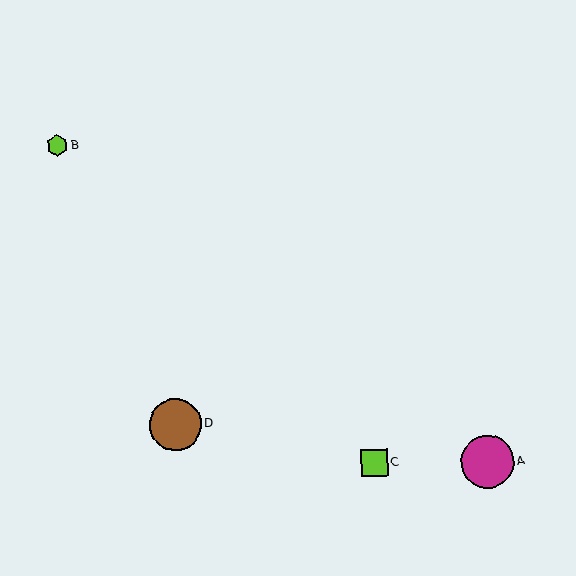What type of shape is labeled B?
Shape B is a lime hexagon.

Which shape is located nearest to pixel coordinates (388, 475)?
The lime square (labeled C) at (375, 463) is nearest to that location.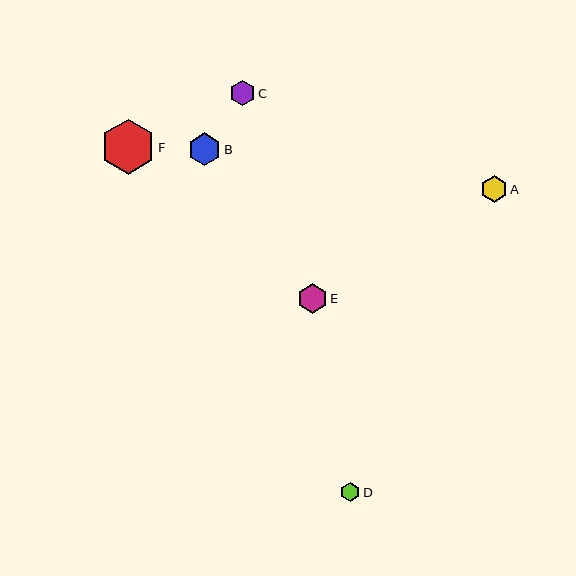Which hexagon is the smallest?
Hexagon D is the smallest with a size of approximately 19 pixels.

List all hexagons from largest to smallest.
From largest to smallest: F, B, E, A, C, D.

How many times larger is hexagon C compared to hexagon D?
Hexagon C is approximately 1.3 times the size of hexagon D.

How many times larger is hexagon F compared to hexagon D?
Hexagon F is approximately 2.8 times the size of hexagon D.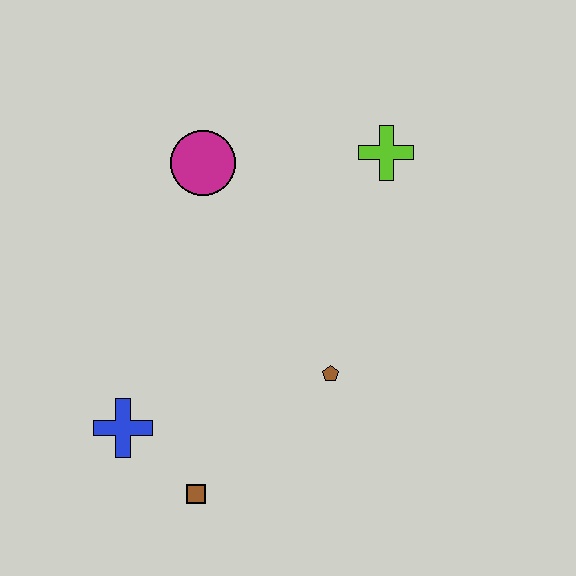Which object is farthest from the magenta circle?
The brown square is farthest from the magenta circle.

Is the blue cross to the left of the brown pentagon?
Yes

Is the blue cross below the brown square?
No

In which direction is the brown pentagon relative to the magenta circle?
The brown pentagon is below the magenta circle.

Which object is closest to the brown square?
The blue cross is closest to the brown square.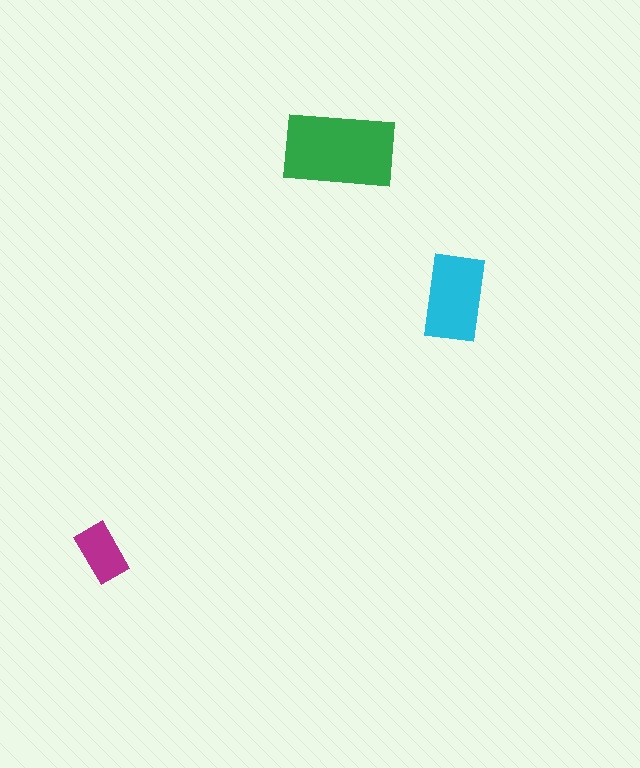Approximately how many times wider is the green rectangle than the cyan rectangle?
About 1.5 times wider.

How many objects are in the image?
There are 3 objects in the image.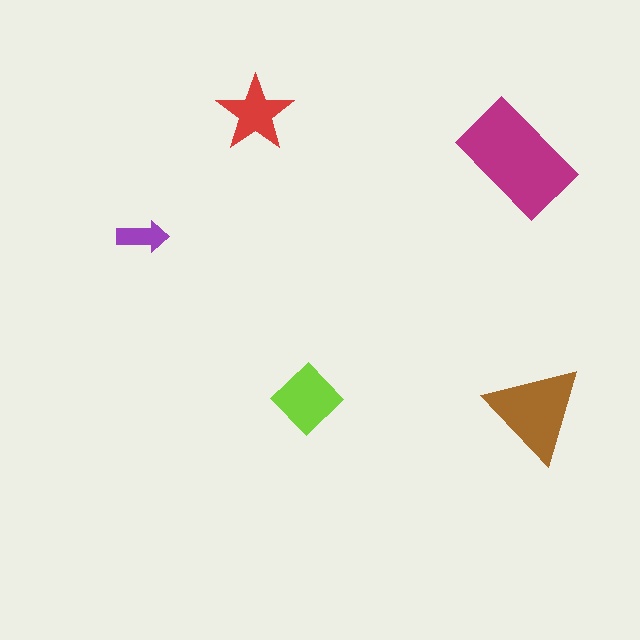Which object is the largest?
The magenta rectangle.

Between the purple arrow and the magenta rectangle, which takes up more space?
The magenta rectangle.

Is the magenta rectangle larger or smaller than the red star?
Larger.